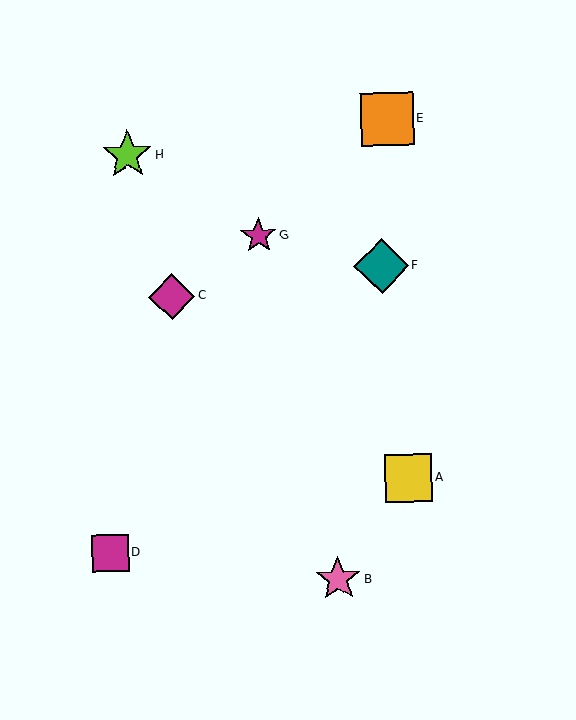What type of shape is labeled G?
Shape G is a magenta star.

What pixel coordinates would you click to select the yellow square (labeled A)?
Click at (408, 478) to select the yellow square A.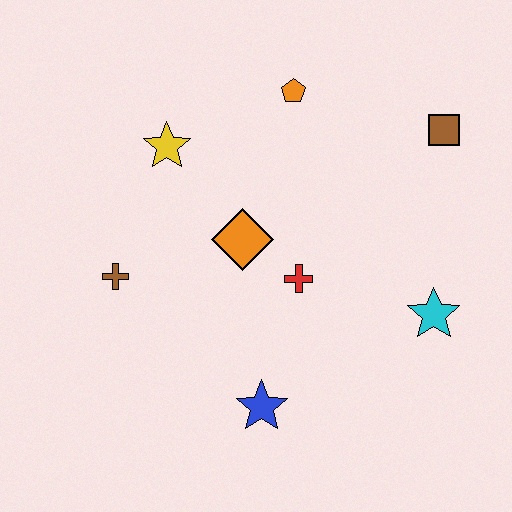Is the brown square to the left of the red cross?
No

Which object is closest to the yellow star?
The orange diamond is closest to the yellow star.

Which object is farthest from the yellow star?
The cyan star is farthest from the yellow star.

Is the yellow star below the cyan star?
No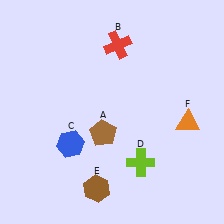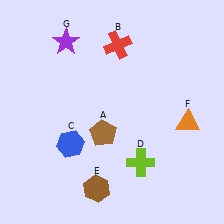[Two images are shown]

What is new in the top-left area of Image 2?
A purple star (G) was added in the top-left area of Image 2.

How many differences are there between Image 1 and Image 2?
There is 1 difference between the two images.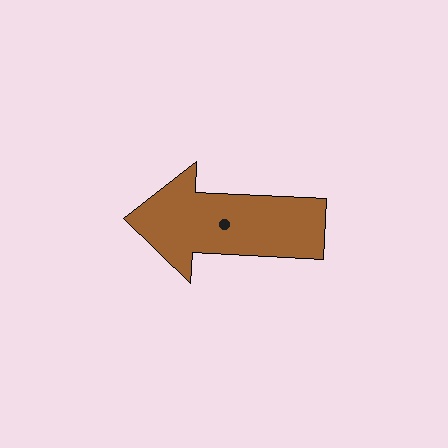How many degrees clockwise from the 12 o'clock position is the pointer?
Approximately 273 degrees.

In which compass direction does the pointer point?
West.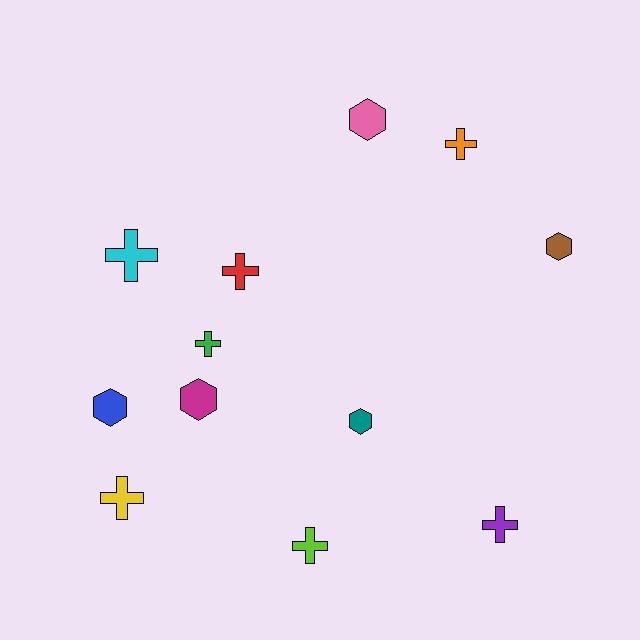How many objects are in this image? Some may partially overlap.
There are 12 objects.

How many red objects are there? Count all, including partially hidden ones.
There is 1 red object.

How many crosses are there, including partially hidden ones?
There are 7 crosses.